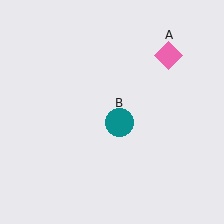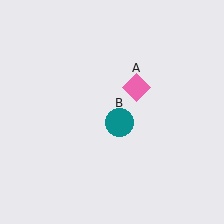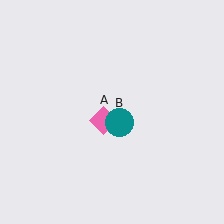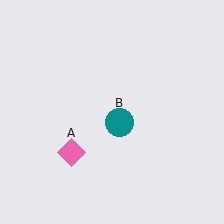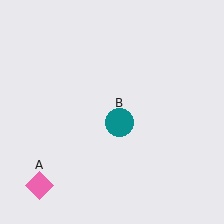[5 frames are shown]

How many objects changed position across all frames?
1 object changed position: pink diamond (object A).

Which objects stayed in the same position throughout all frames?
Teal circle (object B) remained stationary.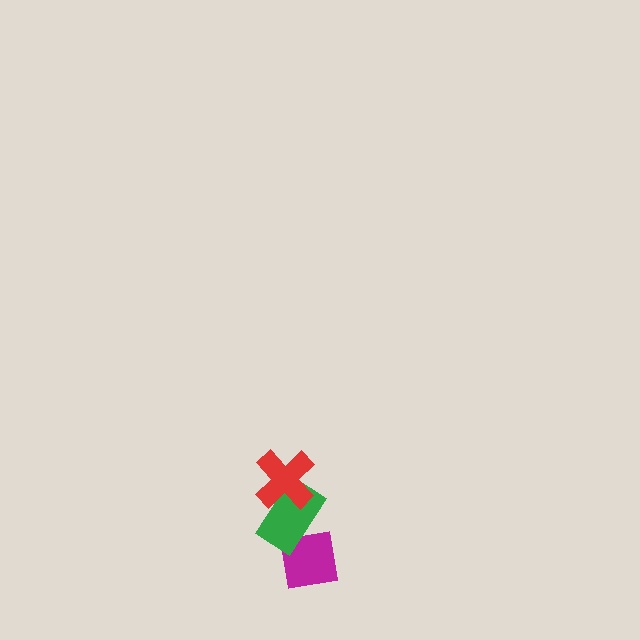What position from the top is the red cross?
The red cross is 1st from the top.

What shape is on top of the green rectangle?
The red cross is on top of the green rectangle.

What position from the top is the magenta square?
The magenta square is 3rd from the top.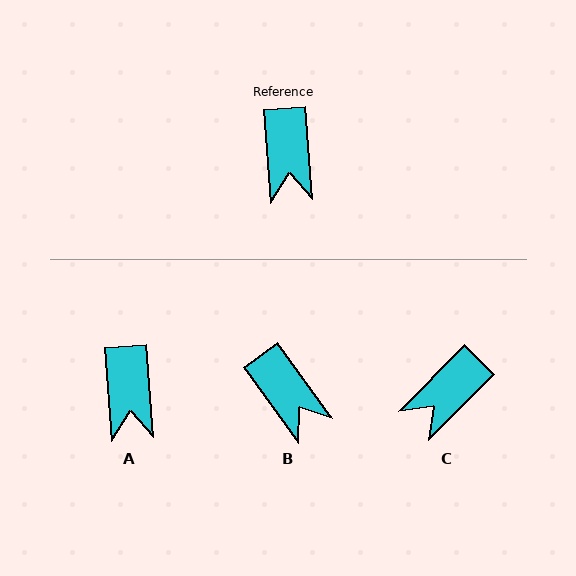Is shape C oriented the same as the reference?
No, it is off by about 49 degrees.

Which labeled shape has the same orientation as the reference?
A.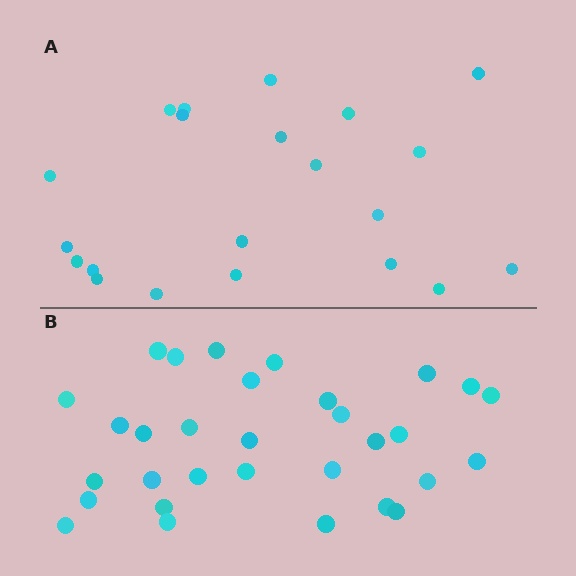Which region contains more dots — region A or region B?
Region B (the bottom region) has more dots.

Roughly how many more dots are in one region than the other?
Region B has roughly 10 or so more dots than region A.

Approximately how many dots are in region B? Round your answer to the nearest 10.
About 30 dots. (The exact count is 31, which rounds to 30.)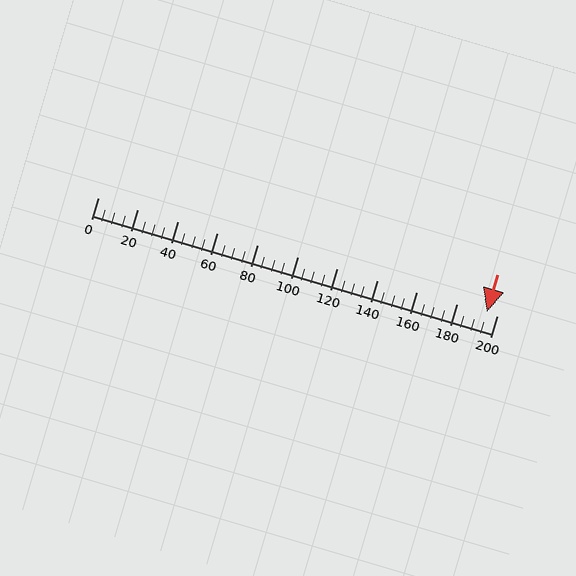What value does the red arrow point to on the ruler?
The red arrow points to approximately 195.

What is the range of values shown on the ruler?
The ruler shows values from 0 to 200.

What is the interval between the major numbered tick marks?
The major tick marks are spaced 20 units apart.